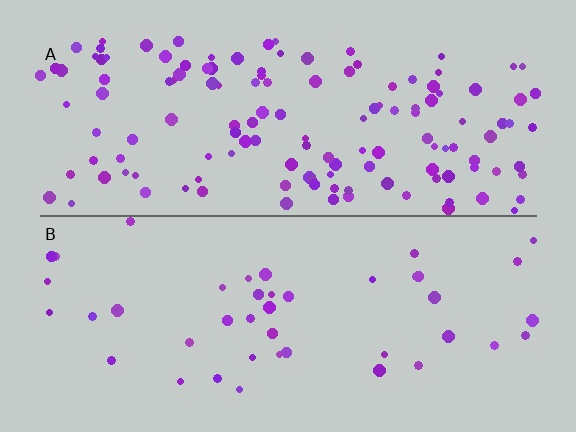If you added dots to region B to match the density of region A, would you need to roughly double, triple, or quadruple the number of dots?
Approximately triple.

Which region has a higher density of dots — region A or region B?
A (the top).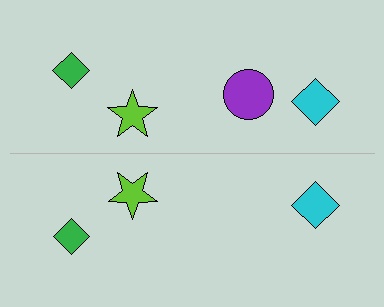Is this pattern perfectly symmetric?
No, the pattern is not perfectly symmetric. A purple circle is missing from the bottom side.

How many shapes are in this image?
There are 7 shapes in this image.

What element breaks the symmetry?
A purple circle is missing from the bottom side.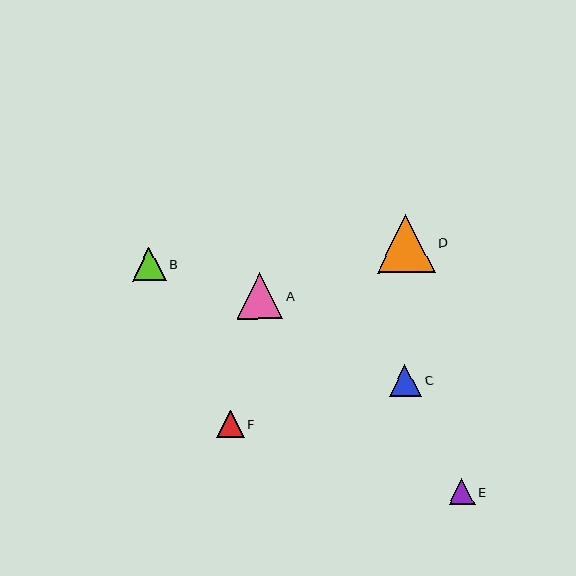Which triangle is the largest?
Triangle D is the largest with a size of approximately 58 pixels.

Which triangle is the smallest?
Triangle E is the smallest with a size of approximately 26 pixels.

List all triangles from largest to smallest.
From largest to smallest: D, A, B, C, F, E.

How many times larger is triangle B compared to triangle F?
Triangle B is approximately 1.2 times the size of triangle F.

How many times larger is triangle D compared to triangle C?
Triangle D is approximately 1.8 times the size of triangle C.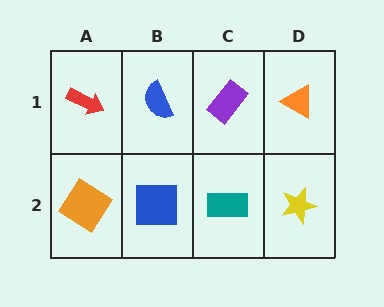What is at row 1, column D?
An orange triangle.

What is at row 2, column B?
A blue square.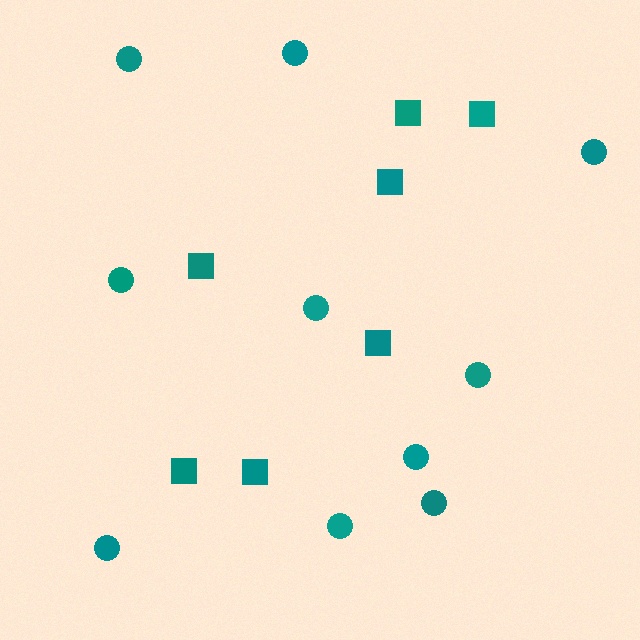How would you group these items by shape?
There are 2 groups: one group of squares (7) and one group of circles (10).